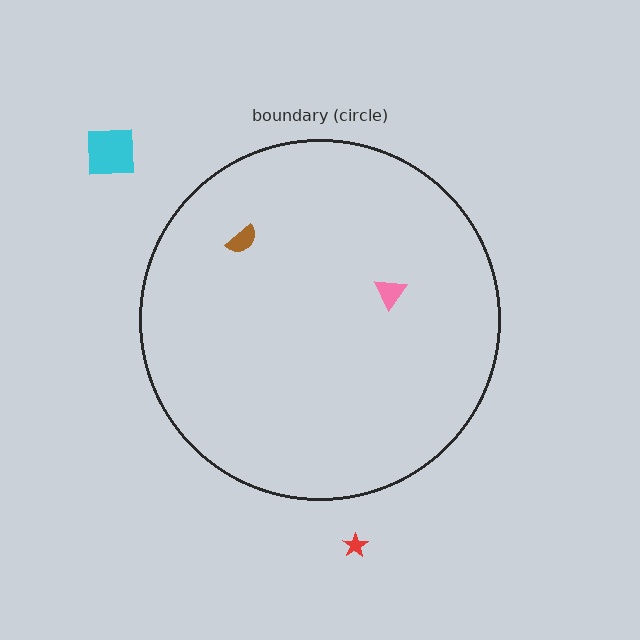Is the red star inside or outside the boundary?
Outside.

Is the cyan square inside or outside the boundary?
Outside.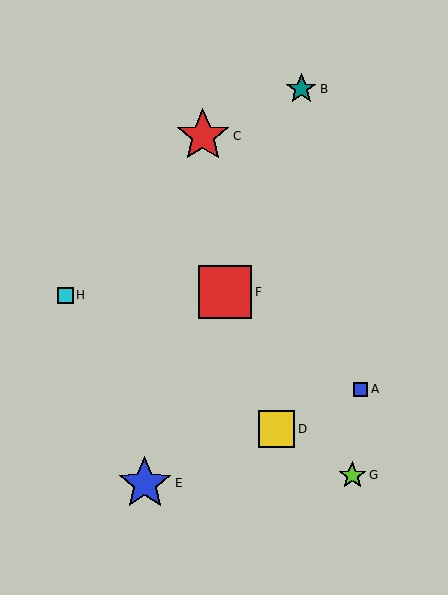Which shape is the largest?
The red star (labeled C) is the largest.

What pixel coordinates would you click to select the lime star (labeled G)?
Click at (352, 475) to select the lime star G.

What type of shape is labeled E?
Shape E is a blue star.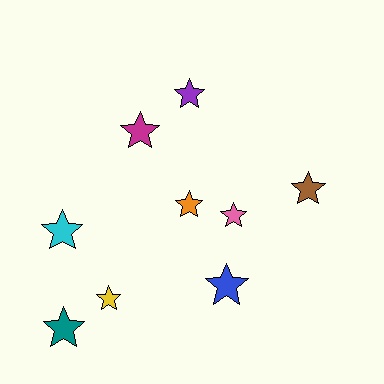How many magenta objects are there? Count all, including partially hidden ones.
There is 1 magenta object.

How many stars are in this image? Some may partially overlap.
There are 9 stars.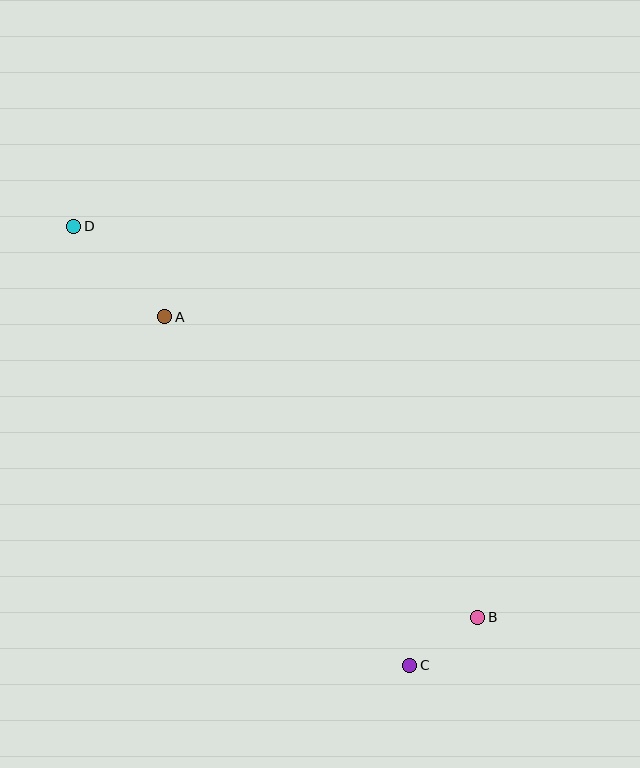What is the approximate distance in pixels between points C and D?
The distance between C and D is approximately 553 pixels.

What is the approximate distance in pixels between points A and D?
The distance between A and D is approximately 128 pixels.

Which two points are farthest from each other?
Points B and D are farthest from each other.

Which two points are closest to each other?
Points B and C are closest to each other.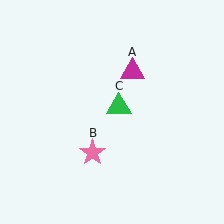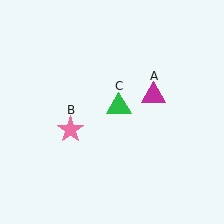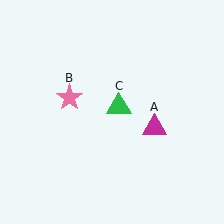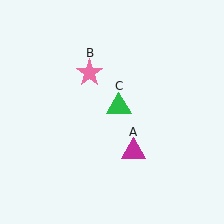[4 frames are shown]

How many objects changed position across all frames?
2 objects changed position: magenta triangle (object A), pink star (object B).